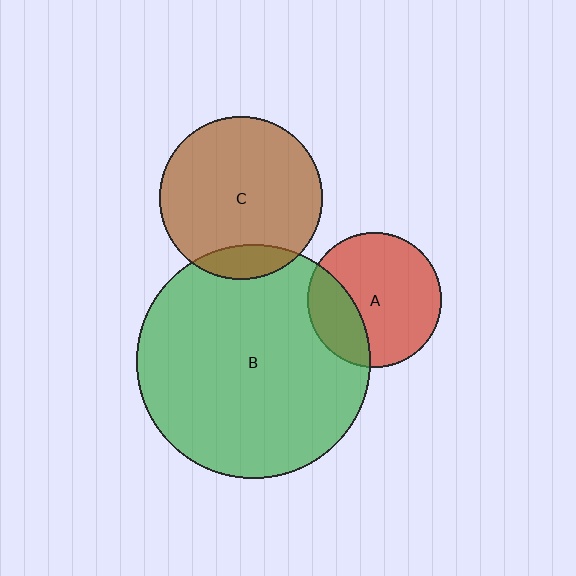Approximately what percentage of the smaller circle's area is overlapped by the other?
Approximately 25%.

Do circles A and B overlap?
Yes.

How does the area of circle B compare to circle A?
Approximately 3.0 times.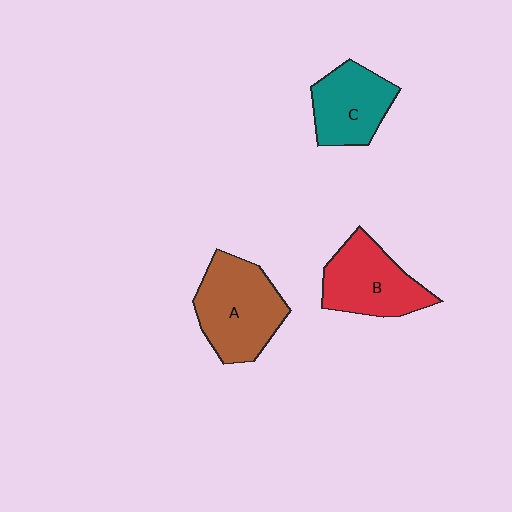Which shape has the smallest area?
Shape C (teal).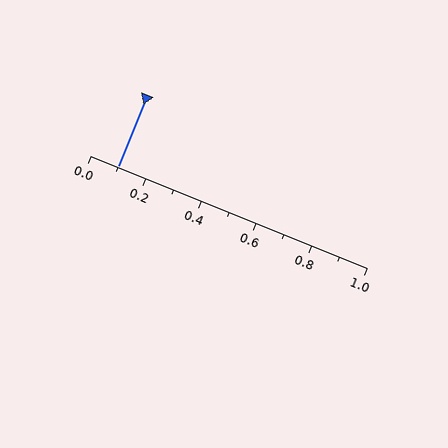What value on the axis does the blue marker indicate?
The marker indicates approximately 0.1.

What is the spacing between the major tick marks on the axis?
The major ticks are spaced 0.2 apart.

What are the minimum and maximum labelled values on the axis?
The axis runs from 0.0 to 1.0.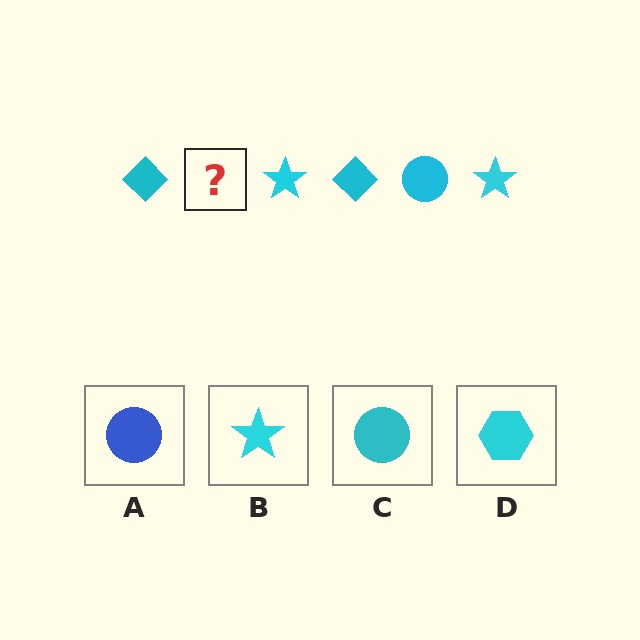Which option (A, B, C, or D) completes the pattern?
C.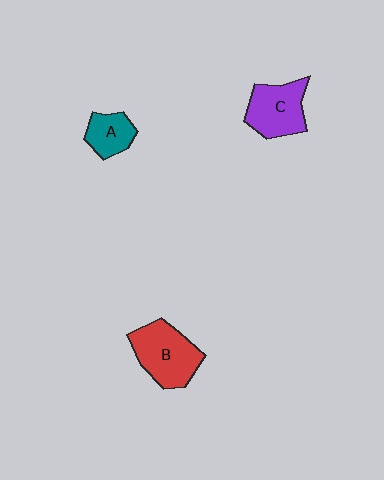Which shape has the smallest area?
Shape A (teal).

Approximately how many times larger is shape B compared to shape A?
Approximately 1.9 times.